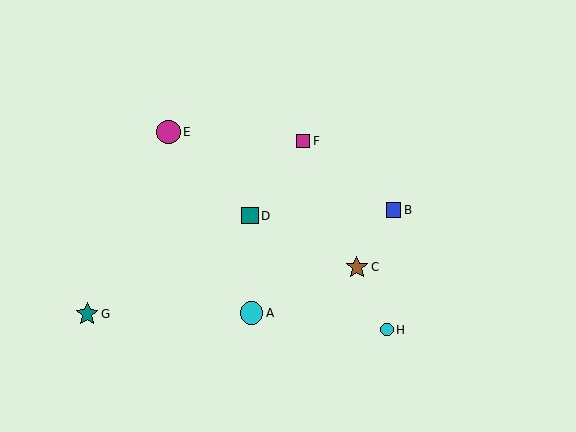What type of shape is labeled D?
Shape D is a teal square.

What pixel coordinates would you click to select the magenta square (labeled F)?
Click at (303, 141) to select the magenta square F.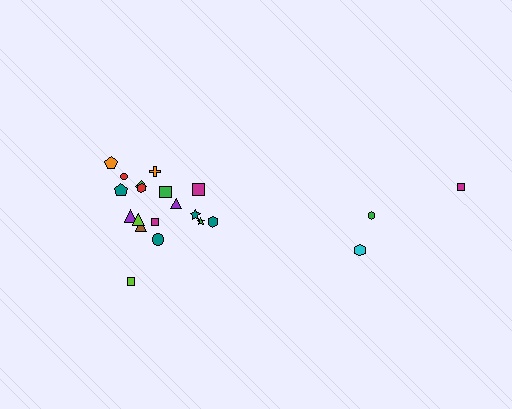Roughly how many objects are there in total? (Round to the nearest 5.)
Roughly 20 objects in total.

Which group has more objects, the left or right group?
The left group.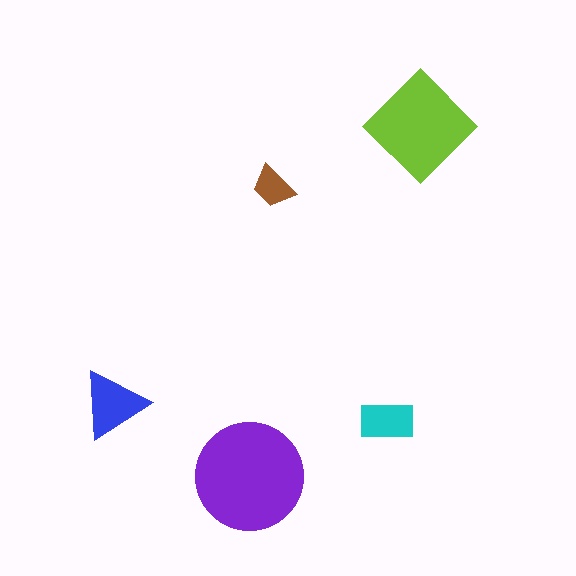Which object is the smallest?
The brown trapezoid.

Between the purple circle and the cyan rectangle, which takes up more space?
The purple circle.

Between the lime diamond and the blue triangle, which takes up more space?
The lime diamond.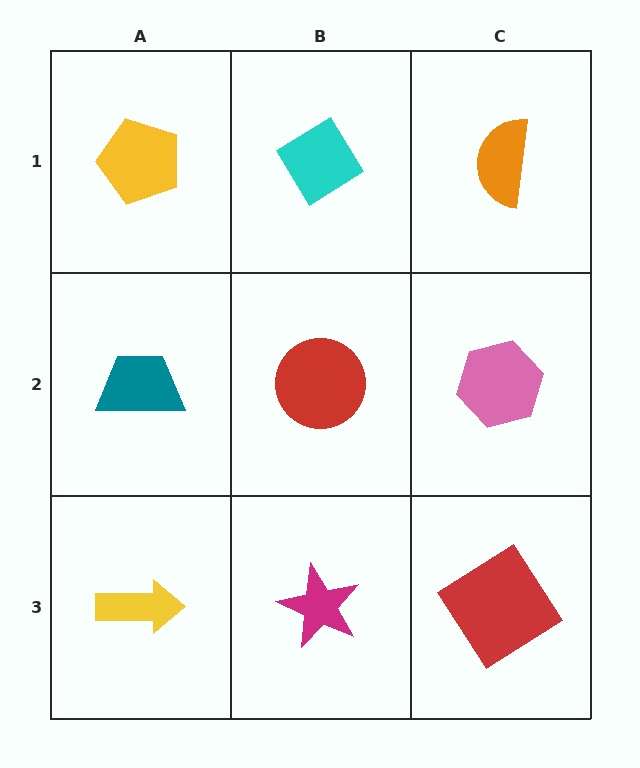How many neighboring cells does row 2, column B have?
4.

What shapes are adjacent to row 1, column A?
A teal trapezoid (row 2, column A), a cyan diamond (row 1, column B).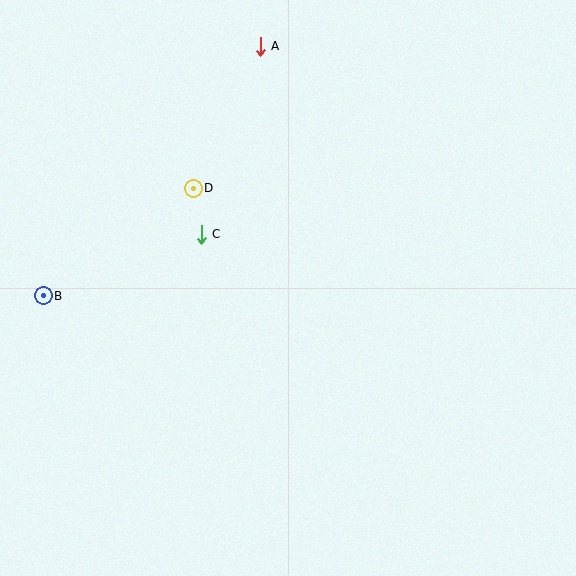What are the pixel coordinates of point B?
Point B is at (43, 296).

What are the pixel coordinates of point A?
Point A is at (260, 46).